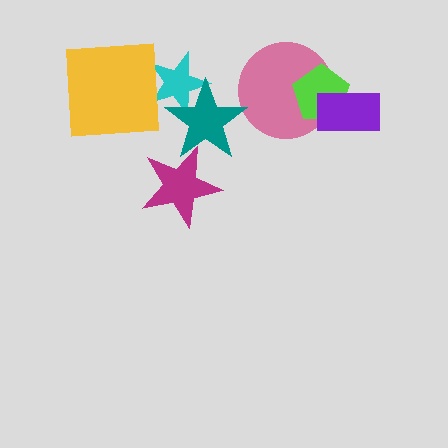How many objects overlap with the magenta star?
1 object overlaps with the magenta star.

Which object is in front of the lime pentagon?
The purple rectangle is in front of the lime pentagon.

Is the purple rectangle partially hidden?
No, no other shape covers it.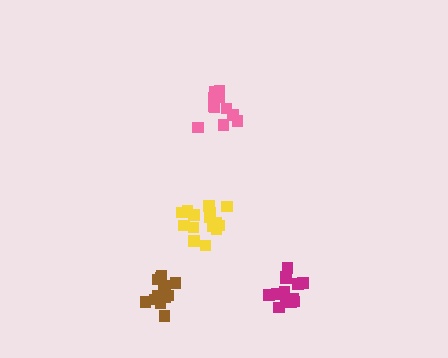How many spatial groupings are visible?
There are 4 spatial groupings.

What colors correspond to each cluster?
The clusters are colored: pink, brown, magenta, yellow.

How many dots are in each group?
Group 1: 11 dots, Group 2: 14 dots, Group 3: 15 dots, Group 4: 15 dots (55 total).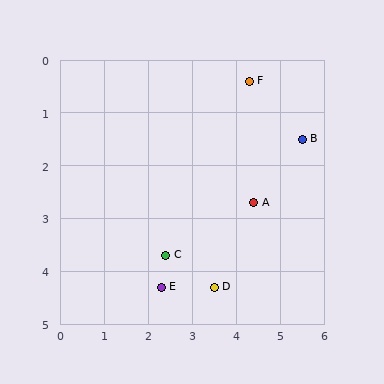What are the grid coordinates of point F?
Point F is at approximately (4.3, 0.4).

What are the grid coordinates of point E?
Point E is at approximately (2.3, 4.3).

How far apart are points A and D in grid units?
Points A and D are about 1.8 grid units apart.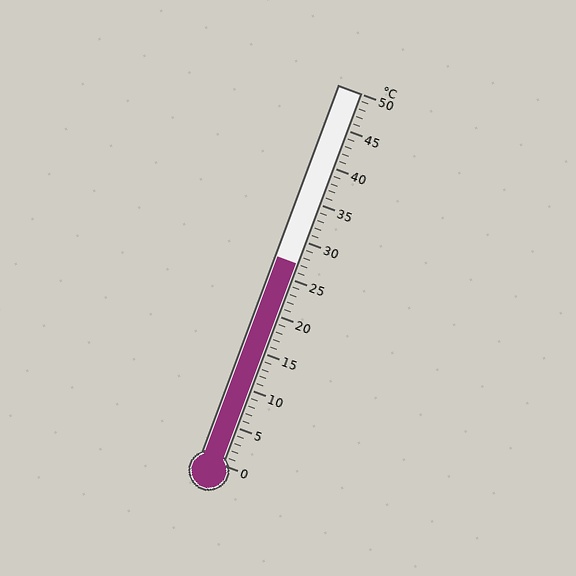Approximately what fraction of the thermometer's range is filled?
The thermometer is filled to approximately 55% of its range.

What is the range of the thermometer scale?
The thermometer scale ranges from 0°C to 50°C.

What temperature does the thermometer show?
The thermometer shows approximately 27°C.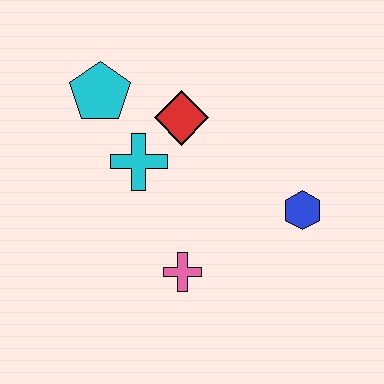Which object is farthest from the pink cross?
The cyan pentagon is farthest from the pink cross.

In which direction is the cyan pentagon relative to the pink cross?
The cyan pentagon is above the pink cross.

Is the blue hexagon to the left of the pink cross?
No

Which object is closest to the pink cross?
The cyan cross is closest to the pink cross.